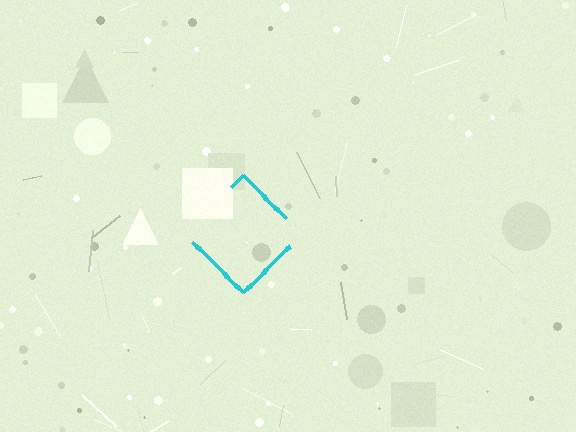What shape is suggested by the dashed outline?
The dashed outline suggests a diamond.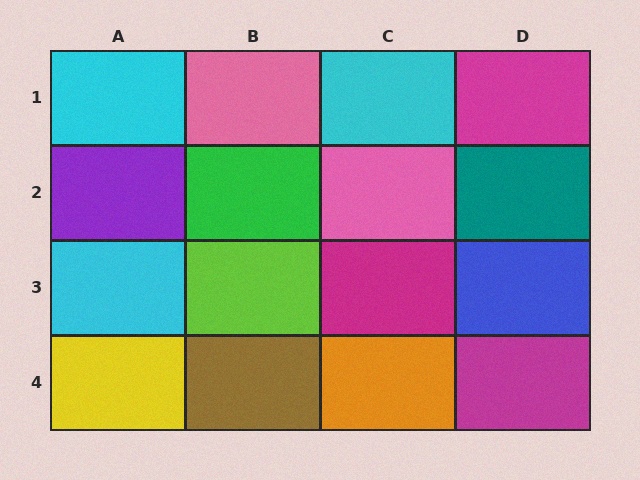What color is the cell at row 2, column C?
Pink.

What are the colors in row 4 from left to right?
Yellow, brown, orange, magenta.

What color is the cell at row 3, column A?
Cyan.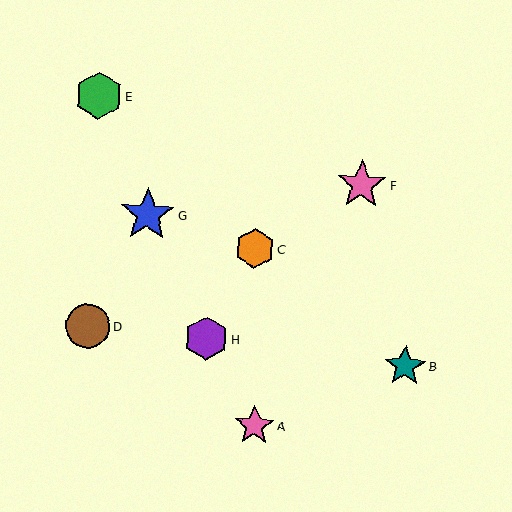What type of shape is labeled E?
Shape E is a green hexagon.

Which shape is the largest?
The blue star (labeled G) is the largest.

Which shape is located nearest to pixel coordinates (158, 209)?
The blue star (labeled G) at (148, 215) is nearest to that location.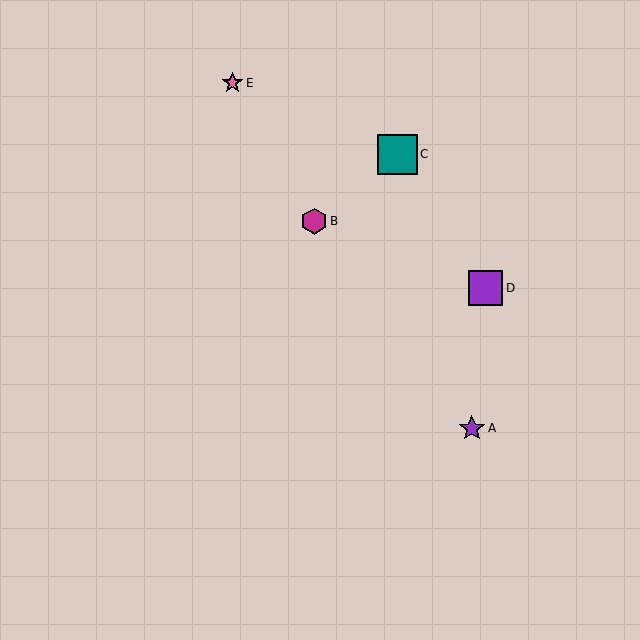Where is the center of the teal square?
The center of the teal square is at (397, 154).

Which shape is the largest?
The teal square (labeled C) is the largest.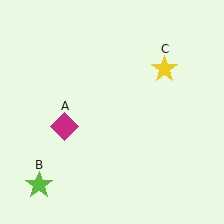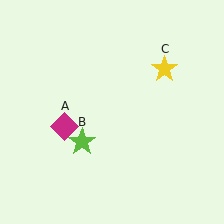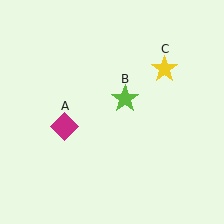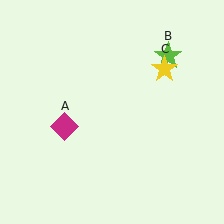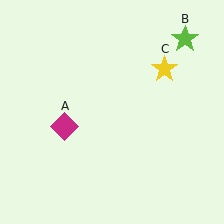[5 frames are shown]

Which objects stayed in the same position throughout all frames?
Magenta diamond (object A) and yellow star (object C) remained stationary.